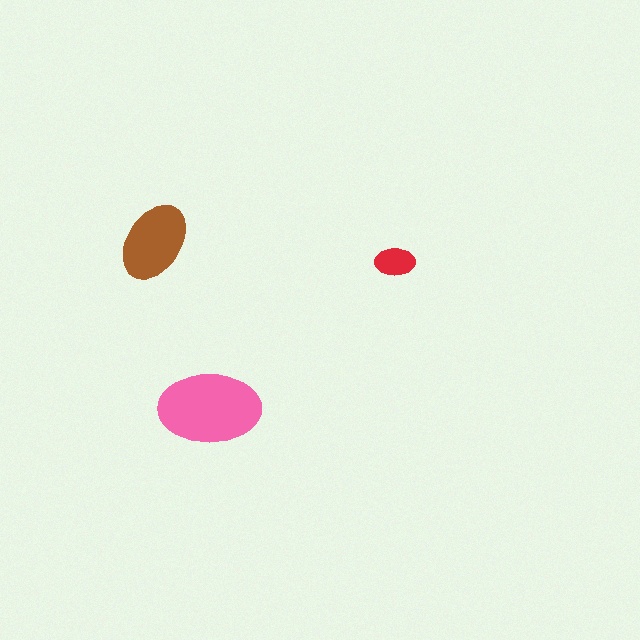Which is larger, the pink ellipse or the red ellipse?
The pink one.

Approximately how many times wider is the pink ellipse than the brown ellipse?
About 1.5 times wider.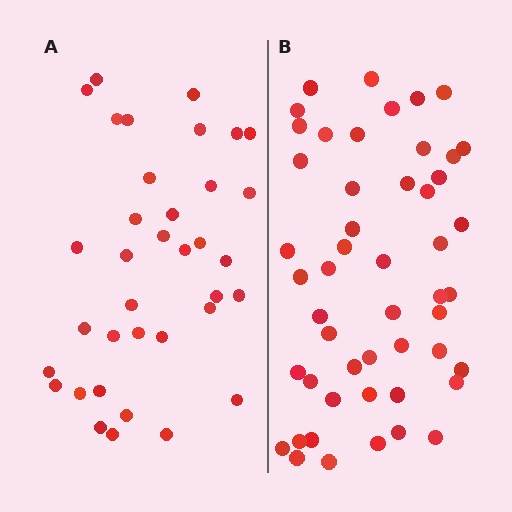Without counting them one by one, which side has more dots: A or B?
Region B (the right region) has more dots.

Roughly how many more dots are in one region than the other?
Region B has approximately 15 more dots than region A.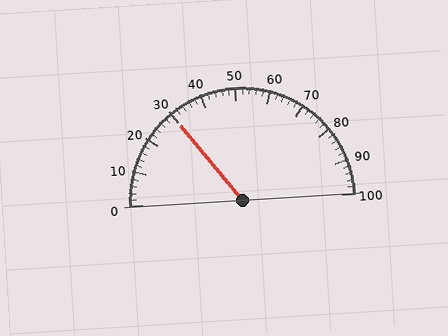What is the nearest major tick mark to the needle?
The nearest major tick mark is 30.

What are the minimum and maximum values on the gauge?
The gauge ranges from 0 to 100.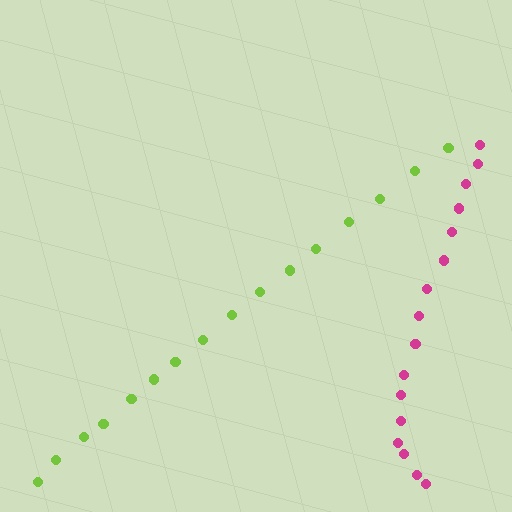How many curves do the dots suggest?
There are 2 distinct paths.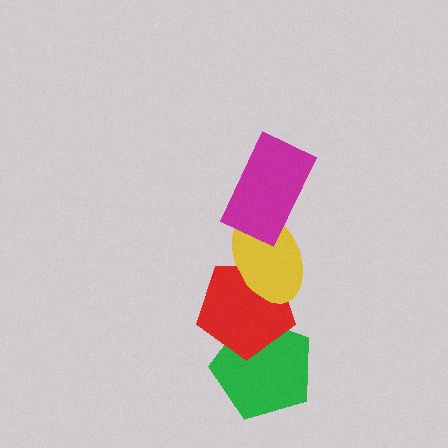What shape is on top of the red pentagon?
The yellow ellipse is on top of the red pentagon.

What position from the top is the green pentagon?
The green pentagon is 4th from the top.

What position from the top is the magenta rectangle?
The magenta rectangle is 1st from the top.